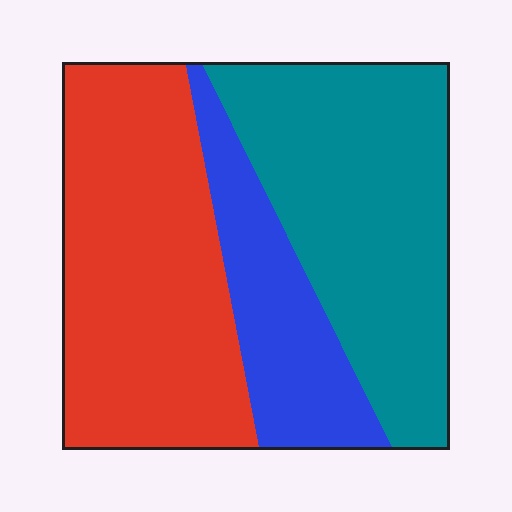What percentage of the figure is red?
Red covers about 40% of the figure.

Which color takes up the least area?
Blue, at roughly 20%.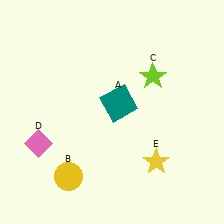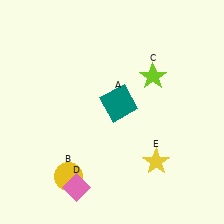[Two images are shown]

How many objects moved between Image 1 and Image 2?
1 object moved between the two images.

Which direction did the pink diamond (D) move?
The pink diamond (D) moved down.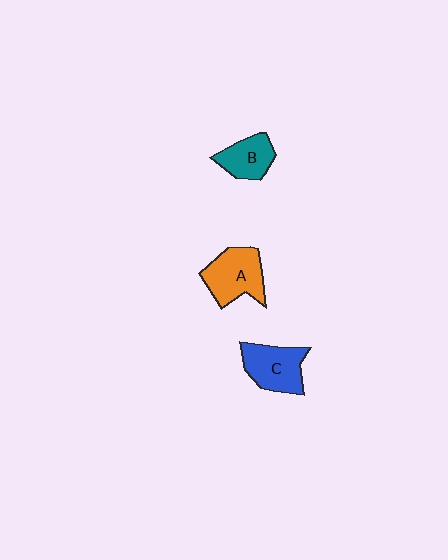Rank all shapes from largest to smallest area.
From largest to smallest: A (orange), C (blue), B (teal).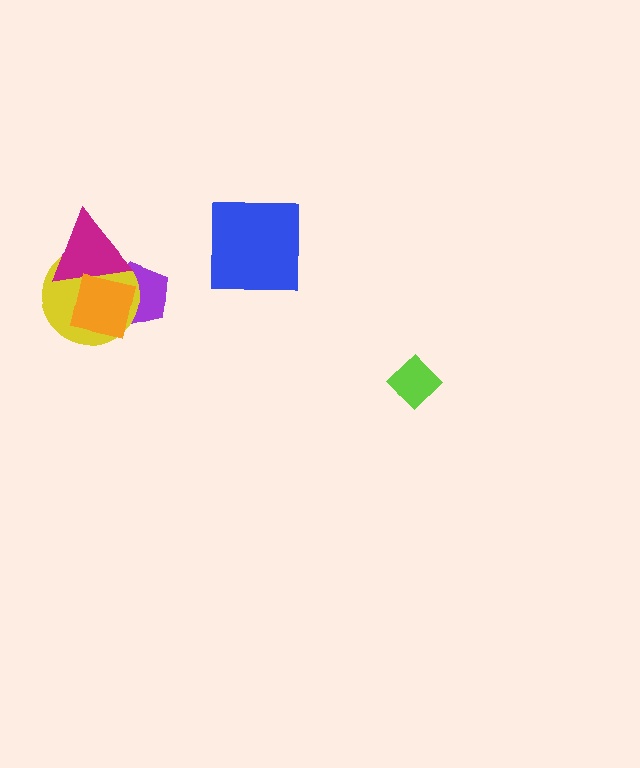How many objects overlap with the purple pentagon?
3 objects overlap with the purple pentagon.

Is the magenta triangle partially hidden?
Yes, it is partially covered by another shape.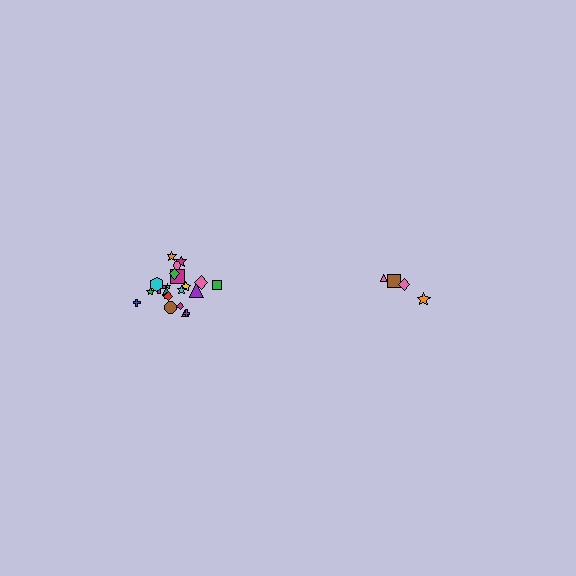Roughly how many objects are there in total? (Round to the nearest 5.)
Roughly 25 objects in total.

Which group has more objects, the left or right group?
The left group.